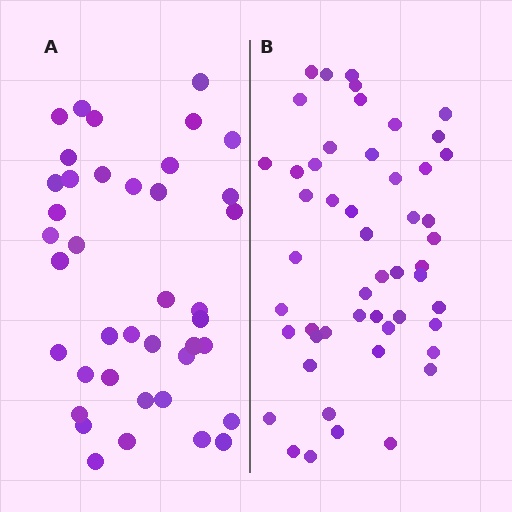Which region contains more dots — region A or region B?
Region B (the right region) has more dots.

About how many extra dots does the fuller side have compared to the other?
Region B has roughly 12 or so more dots than region A.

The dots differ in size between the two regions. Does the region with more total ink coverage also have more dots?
No. Region A has more total ink coverage because its dots are larger, but region B actually contains more individual dots. Total area can be misleading — the number of items is what matters here.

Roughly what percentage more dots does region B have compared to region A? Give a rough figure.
About 30% more.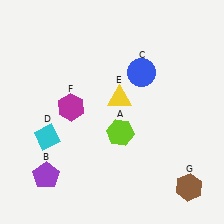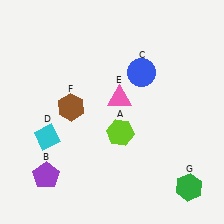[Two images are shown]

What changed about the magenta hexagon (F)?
In Image 1, F is magenta. In Image 2, it changed to brown.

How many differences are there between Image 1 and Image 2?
There are 3 differences between the two images.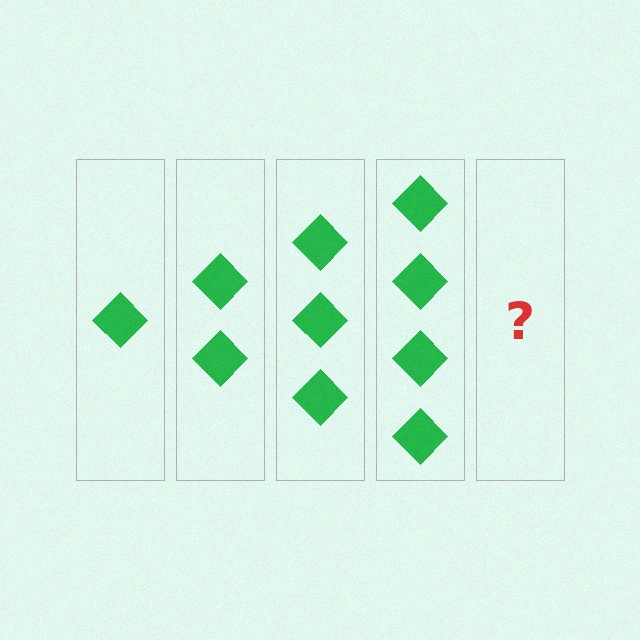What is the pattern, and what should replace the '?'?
The pattern is that each step adds one more diamond. The '?' should be 5 diamonds.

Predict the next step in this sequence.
The next step is 5 diamonds.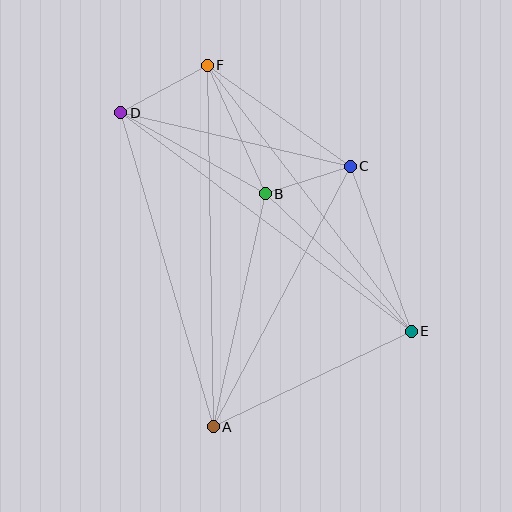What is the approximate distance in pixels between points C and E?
The distance between C and E is approximately 176 pixels.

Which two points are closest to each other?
Points B and C are closest to each other.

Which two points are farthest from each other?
Points D and E are farthest from each other.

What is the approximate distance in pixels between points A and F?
The distance between A and F is approximately 361 pixels.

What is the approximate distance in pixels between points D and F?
The distance between D and F is approximately 98 pixels.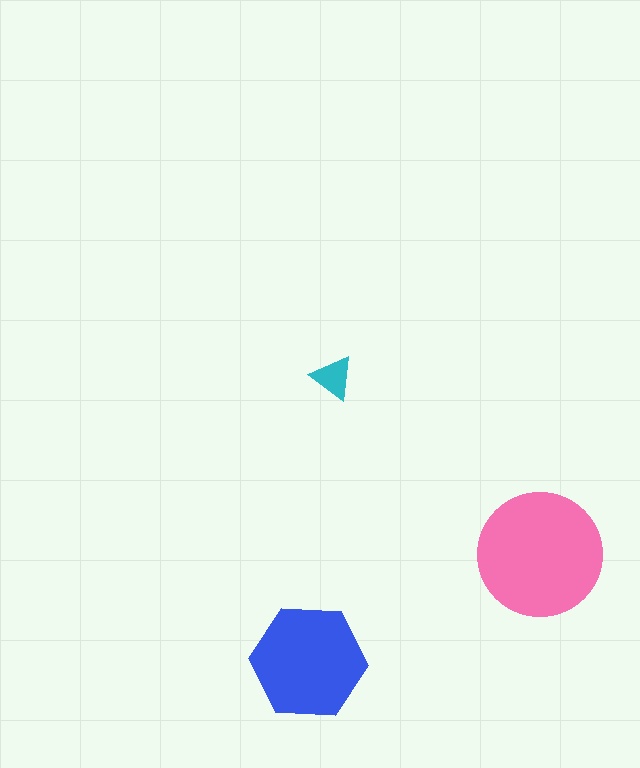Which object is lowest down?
The blue hexagon is bottommost.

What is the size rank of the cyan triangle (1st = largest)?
3rd.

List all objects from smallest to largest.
The cyan triangle, the blue hexagon, the pink circle.